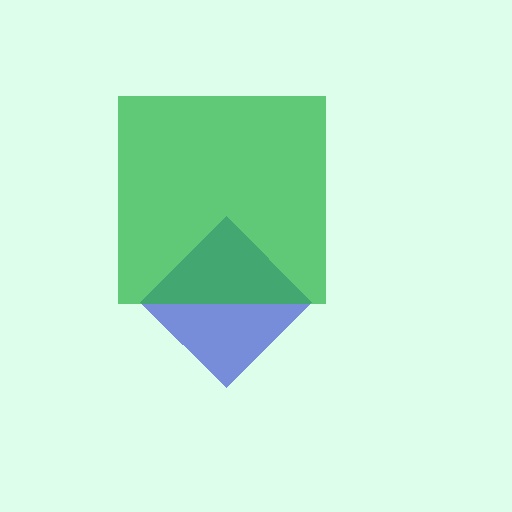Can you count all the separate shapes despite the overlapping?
Yes, there are 2 separate shapes.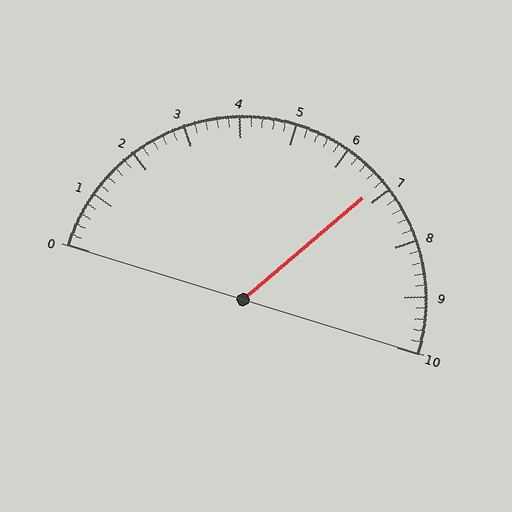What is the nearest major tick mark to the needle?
The nearest major tick mark is 7.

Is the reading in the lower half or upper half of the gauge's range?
The reading is in the upper half of the range (0 to 10).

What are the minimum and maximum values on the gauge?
The gauge ranges from 0 to 10.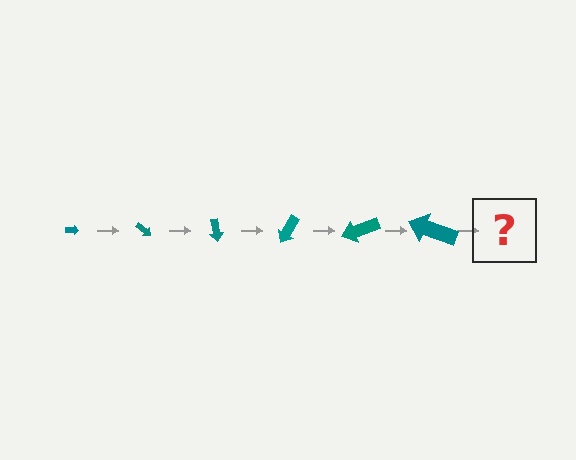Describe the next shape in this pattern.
It should be an arrow, larger than the previous one and rotated 240 degrees from the start.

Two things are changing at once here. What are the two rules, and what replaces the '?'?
The two rules are that the arrow grows larger each step and it rotates 40 degrees each step. The '?' should be an arrow, larger than the previous one and rotated 240 degrees from the start.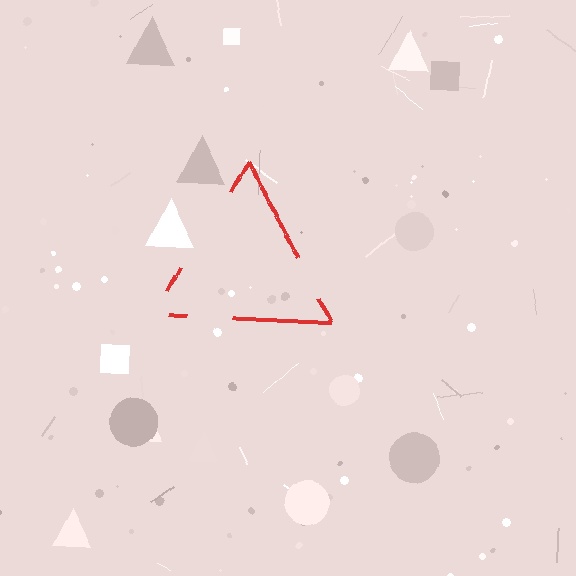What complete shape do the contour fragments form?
The contour fragments form a triangle.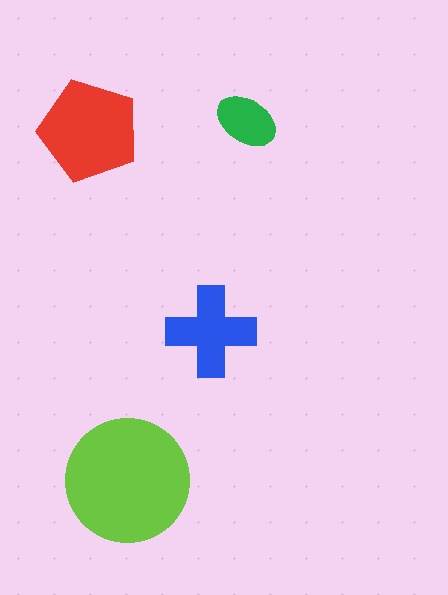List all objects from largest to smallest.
The lime circle, the red pentagon, the blue cross, the green ellipse.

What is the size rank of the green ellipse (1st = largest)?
4th.